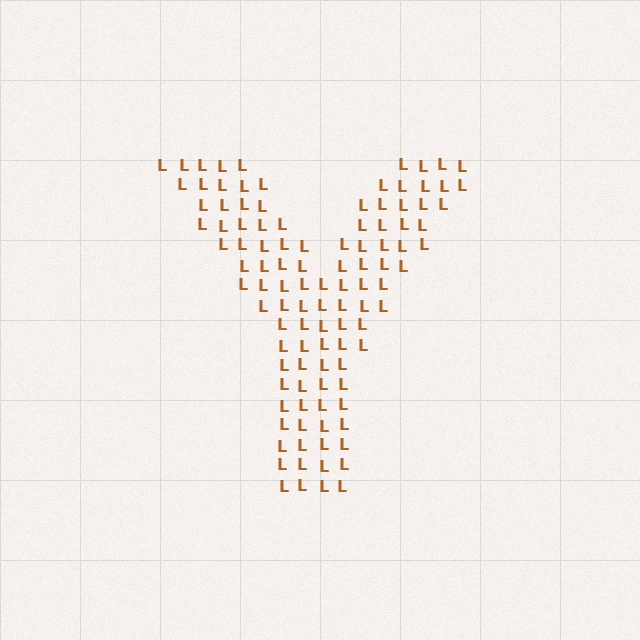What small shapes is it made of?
It is made of small letter L's.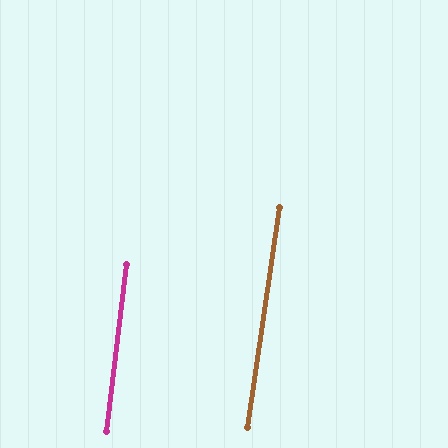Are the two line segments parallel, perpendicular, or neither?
Parallel — their directions differ by only 1.5°.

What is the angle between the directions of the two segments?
Approximately 1 degree.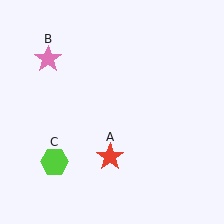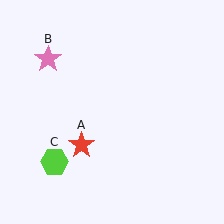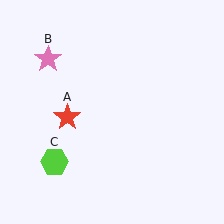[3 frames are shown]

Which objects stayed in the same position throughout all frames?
Pink star (object B) and lime hexagon (object C) remained stationary.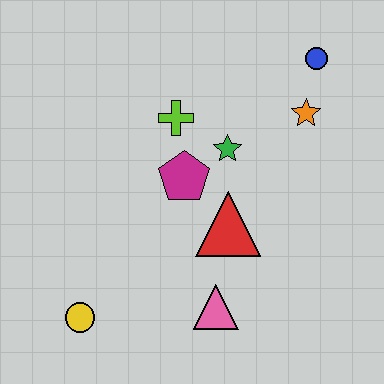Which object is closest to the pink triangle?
The red triangle is closest to the pink triangle.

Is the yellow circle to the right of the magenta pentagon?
No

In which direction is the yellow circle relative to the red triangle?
The yellow circle is to the left of the red triangle.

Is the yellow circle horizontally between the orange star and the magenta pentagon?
No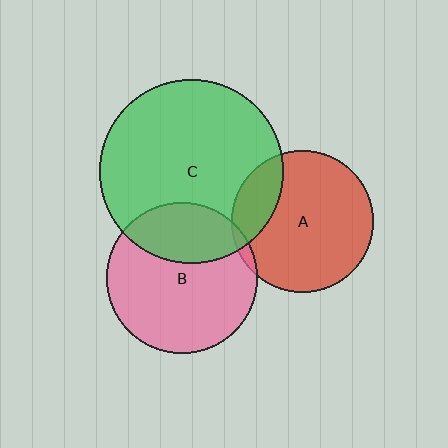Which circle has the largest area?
Circle C (green).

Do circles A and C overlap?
Yes.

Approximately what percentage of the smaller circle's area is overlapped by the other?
Approximately 20%.